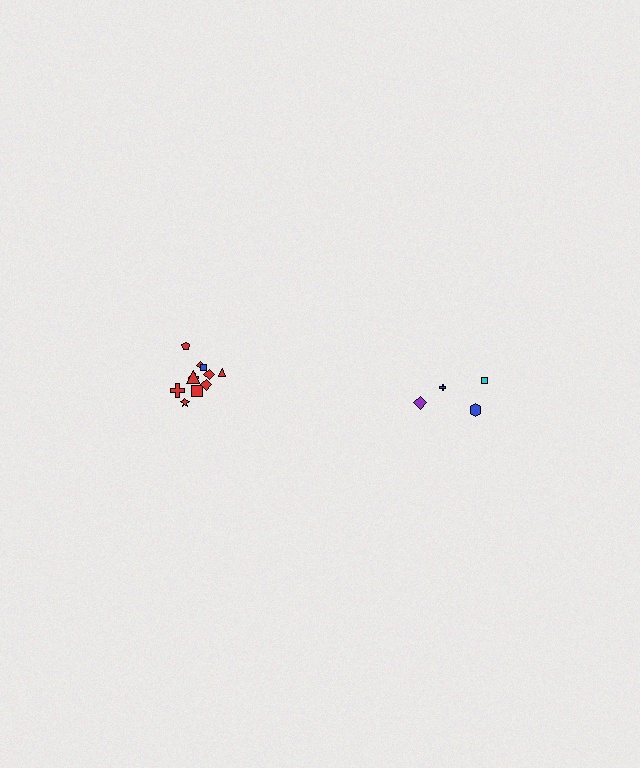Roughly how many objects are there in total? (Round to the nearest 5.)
Roughly 15 objects in total.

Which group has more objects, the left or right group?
The left group.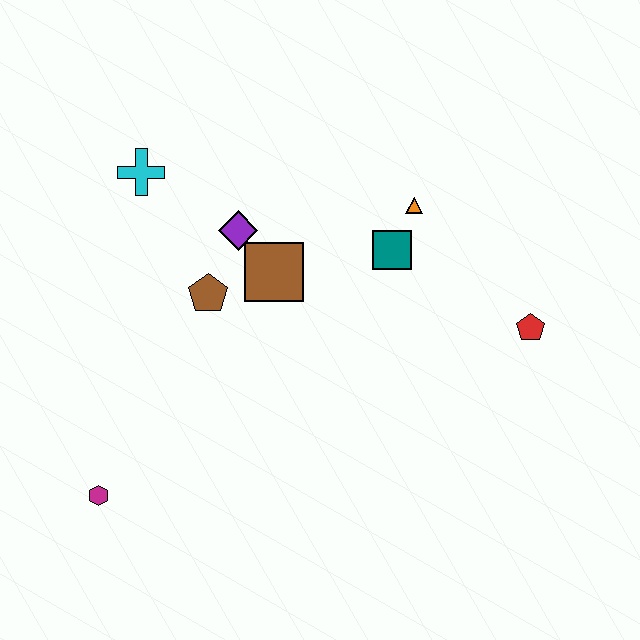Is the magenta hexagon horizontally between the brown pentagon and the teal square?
No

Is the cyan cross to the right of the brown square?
No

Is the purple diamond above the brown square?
Yes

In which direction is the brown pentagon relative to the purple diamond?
The brown pentagon is below the purple diamond.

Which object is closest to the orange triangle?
The teal square is closest to the orange triangle.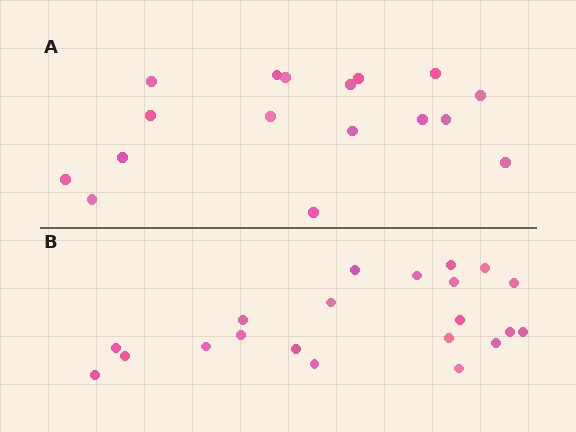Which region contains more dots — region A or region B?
Region B (the bottom region) has more dots.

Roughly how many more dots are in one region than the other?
Region B has about 4 more dots than region A.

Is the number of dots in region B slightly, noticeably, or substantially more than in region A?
Region B has only slightly more — the two regions are fairly close. The ratio is roughly 1.2 to 1.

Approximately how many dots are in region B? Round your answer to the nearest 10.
About 20 dots. (The exact count is 21, which rounds to 20.)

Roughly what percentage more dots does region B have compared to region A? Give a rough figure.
About 25% more.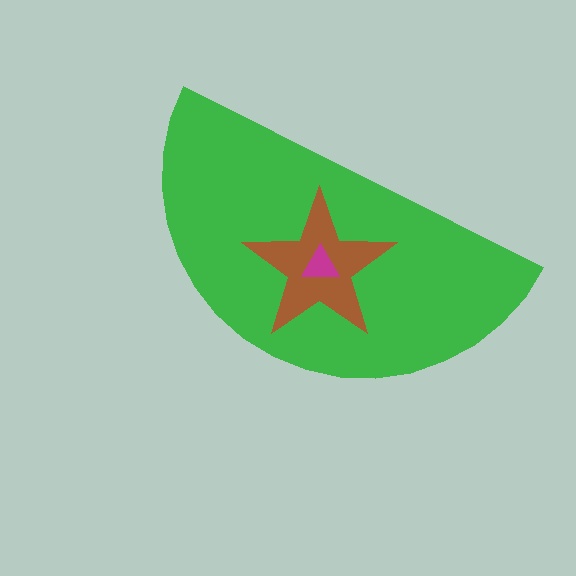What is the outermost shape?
The green semicircle.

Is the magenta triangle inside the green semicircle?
Yes.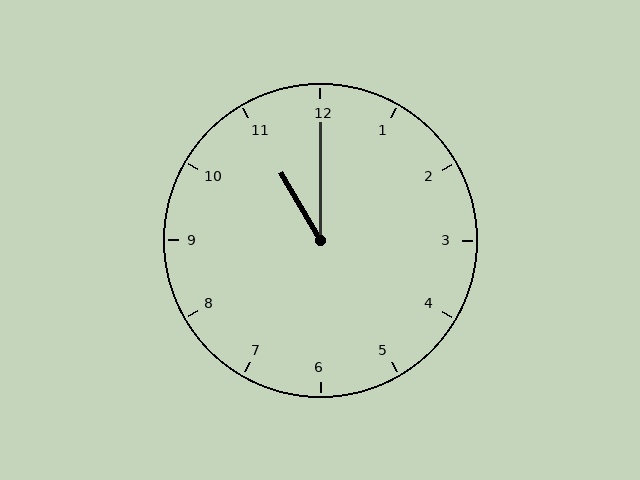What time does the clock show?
11:00.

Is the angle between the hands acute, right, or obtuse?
It is acute.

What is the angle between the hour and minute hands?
Approximately 30 degrees.